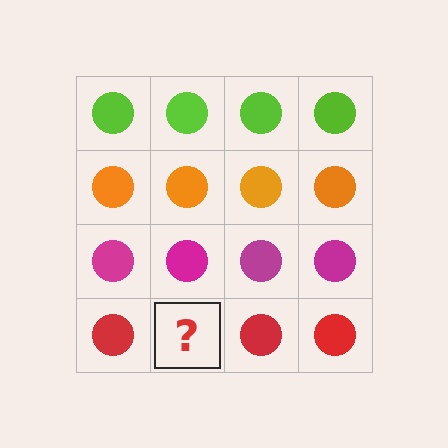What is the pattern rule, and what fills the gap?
The rule is that each row has a consistent color. The gap should be filled with a red circle.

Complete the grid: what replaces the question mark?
The question mark should be replaced with a red circle.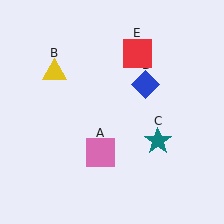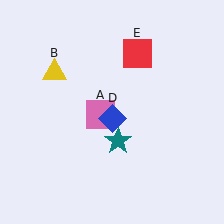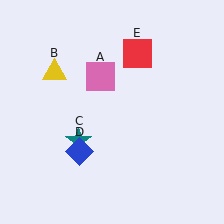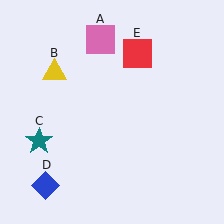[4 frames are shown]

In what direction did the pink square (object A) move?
The pink square (object A) moved up.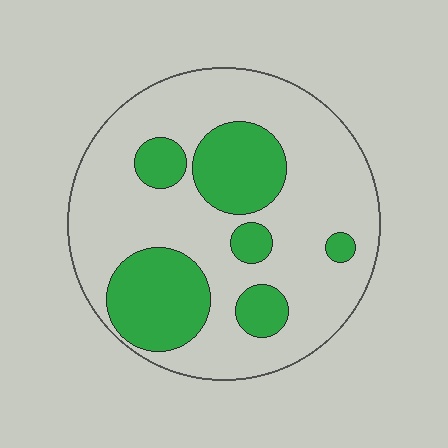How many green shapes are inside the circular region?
6.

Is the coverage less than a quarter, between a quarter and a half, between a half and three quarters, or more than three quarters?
Between a quarter and a half.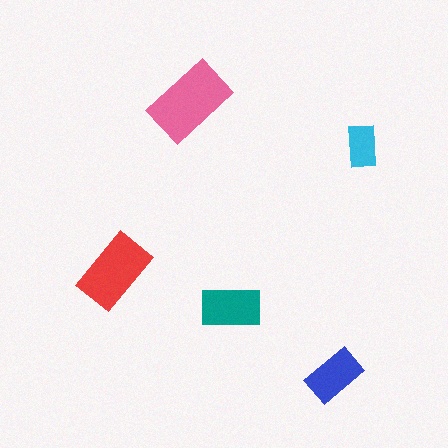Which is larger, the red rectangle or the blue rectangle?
The red one.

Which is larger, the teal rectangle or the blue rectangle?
The teal one.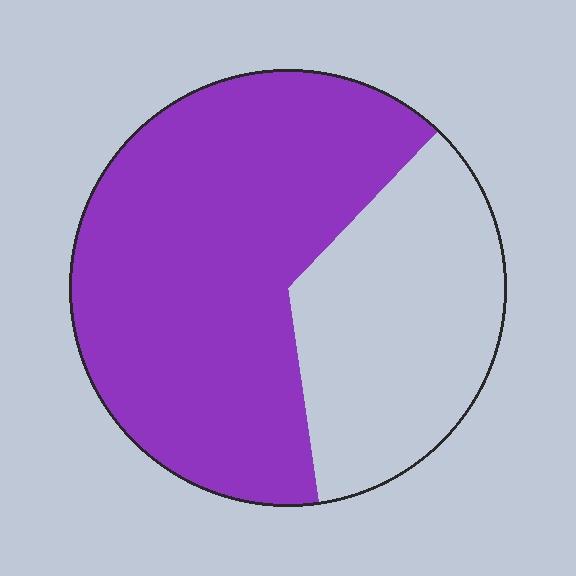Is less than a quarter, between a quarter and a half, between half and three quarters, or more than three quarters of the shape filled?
Between half and three quarters.